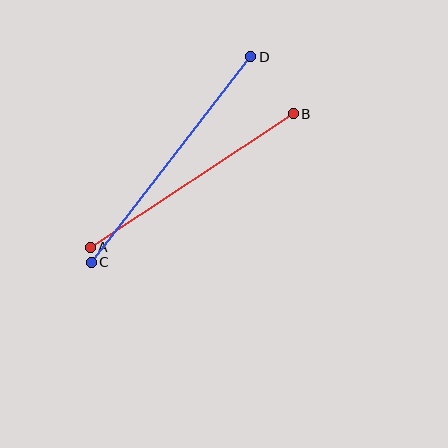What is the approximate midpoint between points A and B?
The midpoint is at approximately (192, 180) pixels.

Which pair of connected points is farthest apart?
Points C and D are farthest apart.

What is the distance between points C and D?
The distance is approximately 260 pixels.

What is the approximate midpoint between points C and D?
The midpoint is at approximately (171, 160) pixels.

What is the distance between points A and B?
The distance is approximately 243 pixels.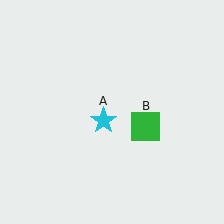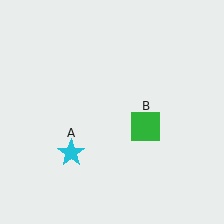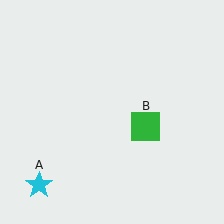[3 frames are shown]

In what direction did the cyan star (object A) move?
The cyan star (object A) moved down and to the left.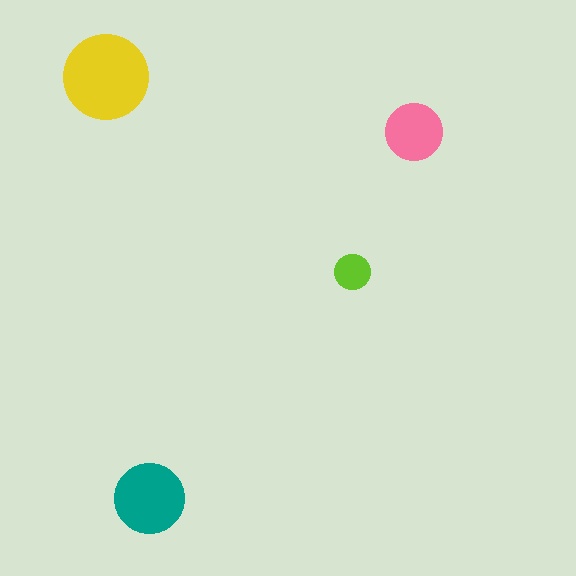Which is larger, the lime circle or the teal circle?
The teal one.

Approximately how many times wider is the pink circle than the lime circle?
About 1.5 times wider.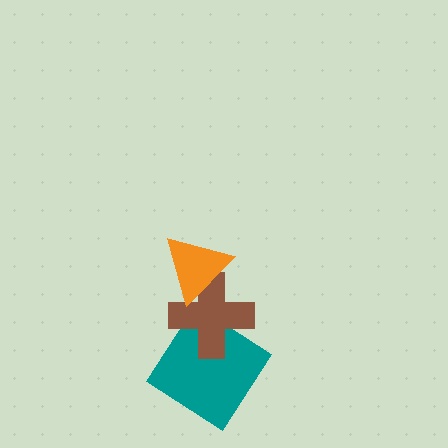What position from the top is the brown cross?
The brown cross is 2nd from the top.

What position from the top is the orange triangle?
The orange triangle is 1st from the top.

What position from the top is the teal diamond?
The teal diamond is 3rd from the top.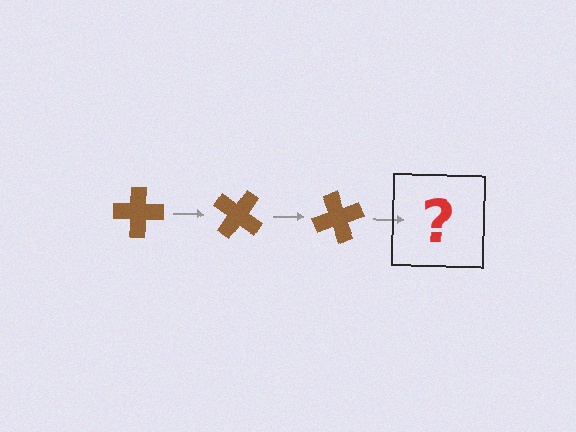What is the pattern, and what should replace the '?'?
The pattern is that the cross rotates 35 degrees each step. The '?' should be a brown cross rotated 105 degrees.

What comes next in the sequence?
The next element should be a brown cross rotated 105 degrees.